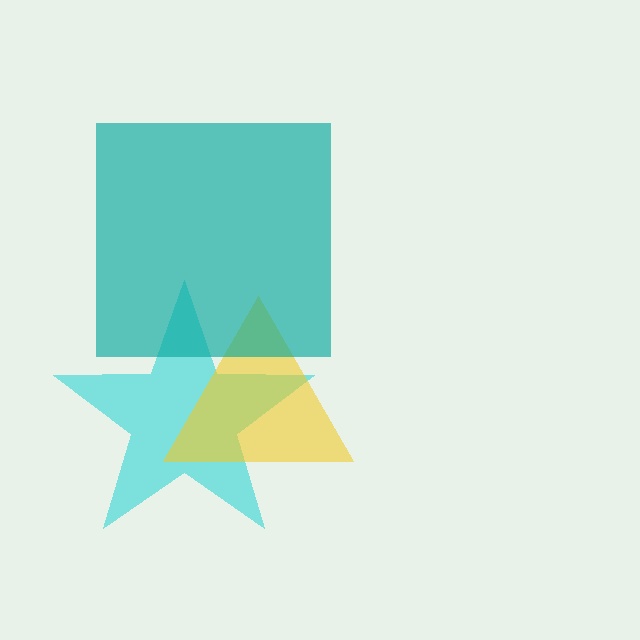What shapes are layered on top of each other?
The layered shapes are: a cyan star, a yellow triangle, a teal square.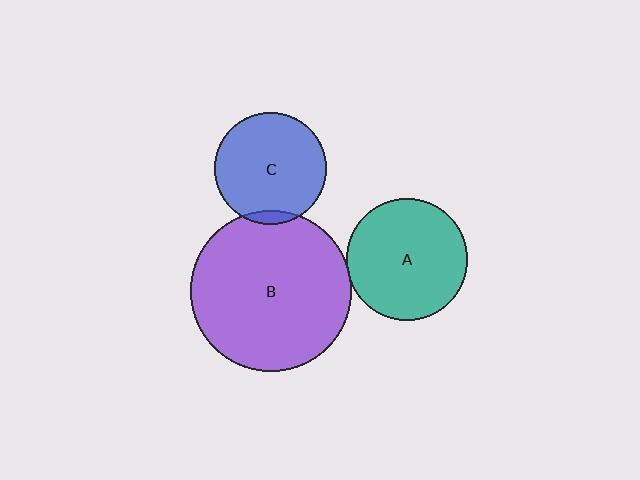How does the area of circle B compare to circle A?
Approximately 1.8 times.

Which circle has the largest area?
Circle B (purple).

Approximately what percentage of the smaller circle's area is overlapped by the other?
Approximately 5%.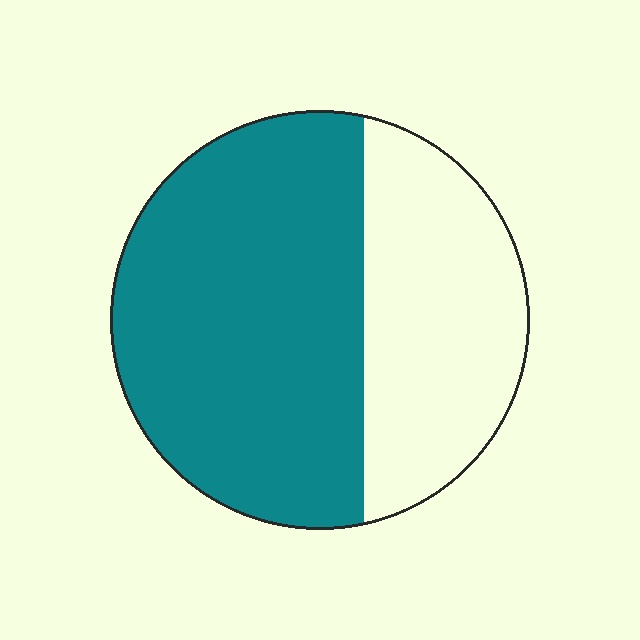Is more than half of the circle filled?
Yes.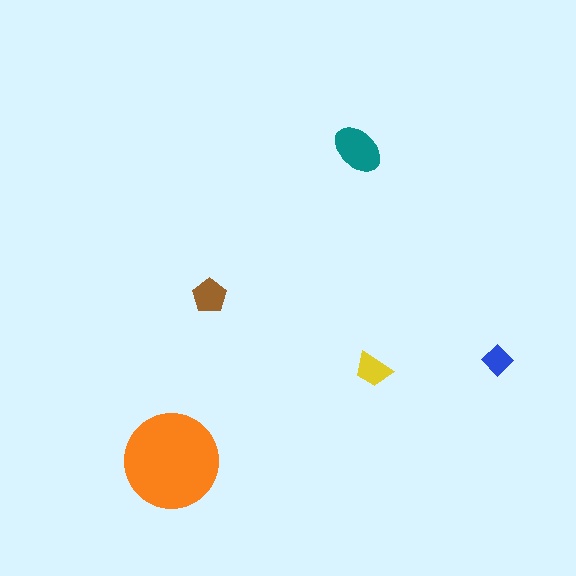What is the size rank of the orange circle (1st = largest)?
1st.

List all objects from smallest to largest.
The blue diamond, the yellow trapezoid, the brown pentagon, the teal ellipse, the orange circle.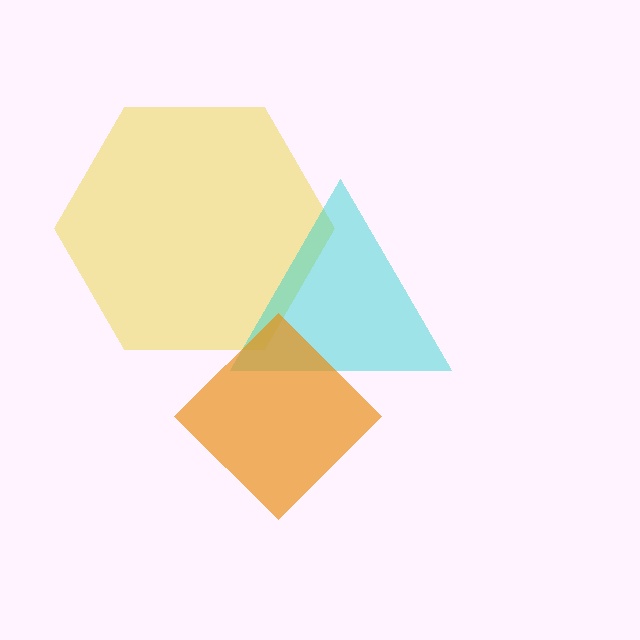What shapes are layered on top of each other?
The layered shapes are: a yellow hexagon, a cyan triangle, an orange diamond.